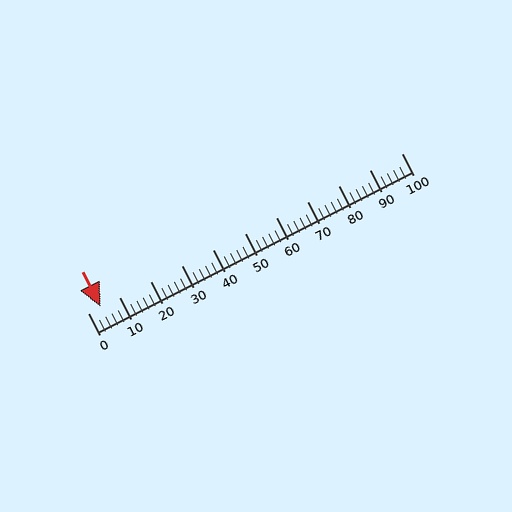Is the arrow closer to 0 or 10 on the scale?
The arrow is closer to 0.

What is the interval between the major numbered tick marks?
The major tick marks are spaced 10 units apart.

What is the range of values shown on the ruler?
The ruler shows values from 0 to 100.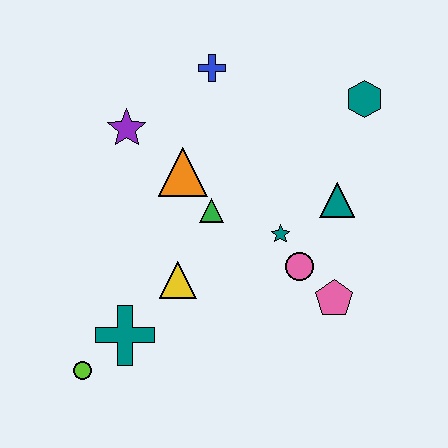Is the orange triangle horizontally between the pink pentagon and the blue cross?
No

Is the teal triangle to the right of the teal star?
Yes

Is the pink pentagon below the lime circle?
No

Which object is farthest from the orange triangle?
The lime circle is farthest from the orange triangle.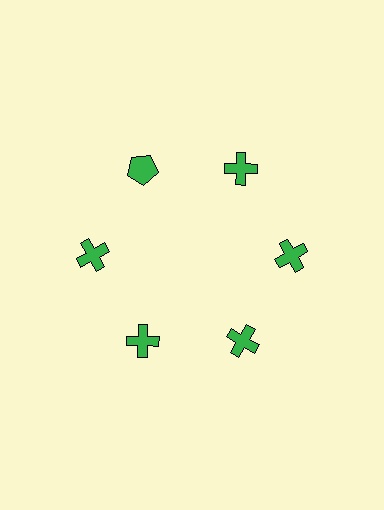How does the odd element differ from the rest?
It has a different shape: pentagon instead of cross.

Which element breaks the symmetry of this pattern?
The green pentagon at roughly the 11 o'clock position breaks the symmetry. All other shapes are green crosses.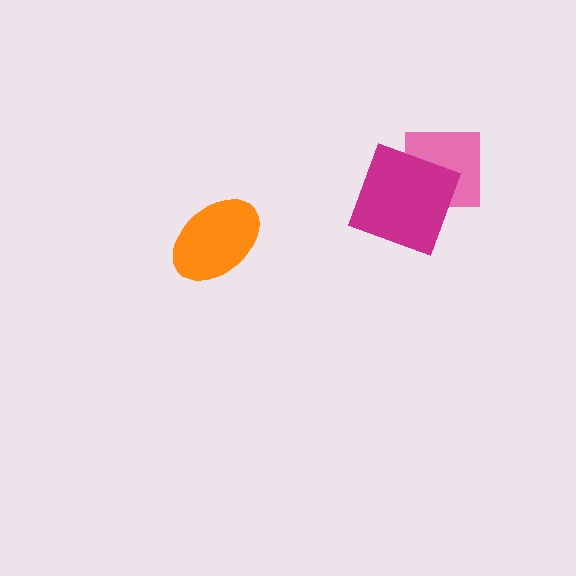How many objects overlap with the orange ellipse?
0 objects overlap with the orange ellipse.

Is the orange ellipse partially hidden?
No, no other shape covers it.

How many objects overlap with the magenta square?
1 object overlaps with the magenta square.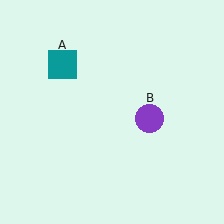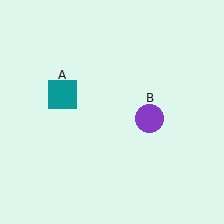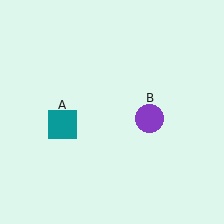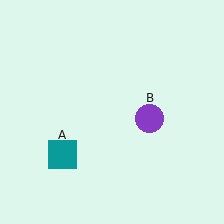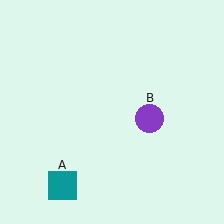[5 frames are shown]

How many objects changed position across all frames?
1 object changed position: teal square (object A).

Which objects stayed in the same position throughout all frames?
Purple circle (object B) remained stationary.